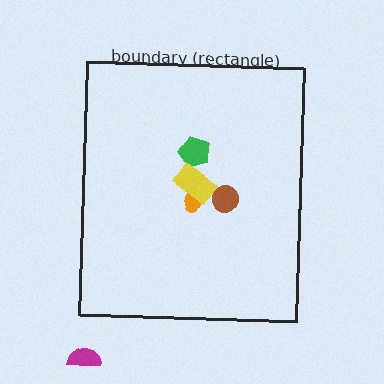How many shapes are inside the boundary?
4 inside, 1 outside.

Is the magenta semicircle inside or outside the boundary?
Outside.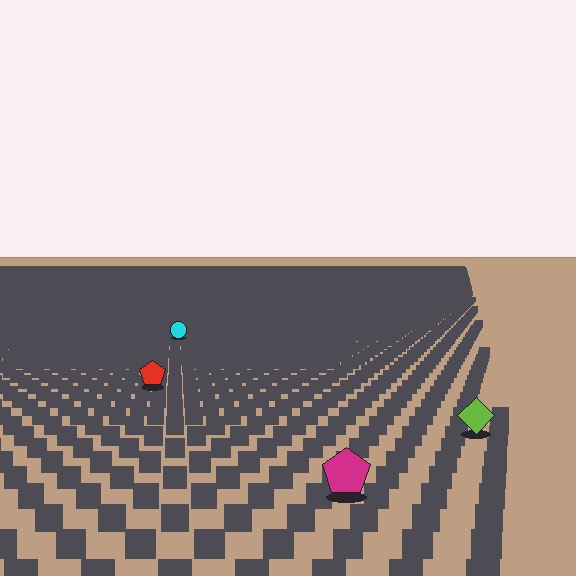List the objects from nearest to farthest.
From nearest to farthest: the magenta pentagon, the lime diamond, the red pentagon, the cyan circle.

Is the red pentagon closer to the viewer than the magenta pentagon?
No. The magenta pentagon is closer — you can tell from the texture gradient: the ground texture is coarser near it.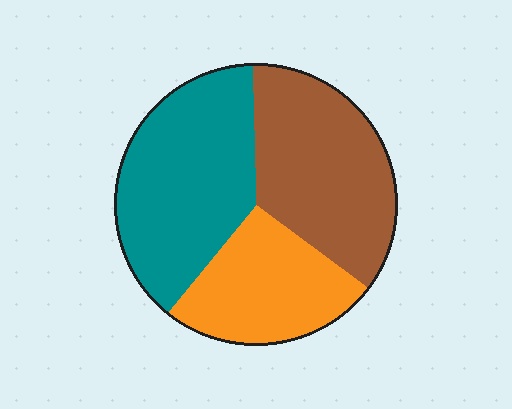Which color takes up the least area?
Orange, at roughly 25%.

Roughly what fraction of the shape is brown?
Brown covers about 35% of the shape.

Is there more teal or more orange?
Teal.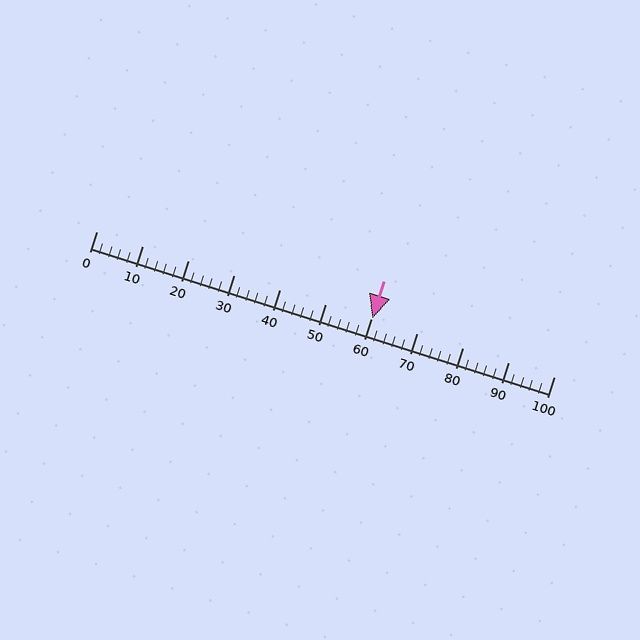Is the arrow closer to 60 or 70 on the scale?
The arrow is closer to 60.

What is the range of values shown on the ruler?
The ruler shows values from 0 to 100.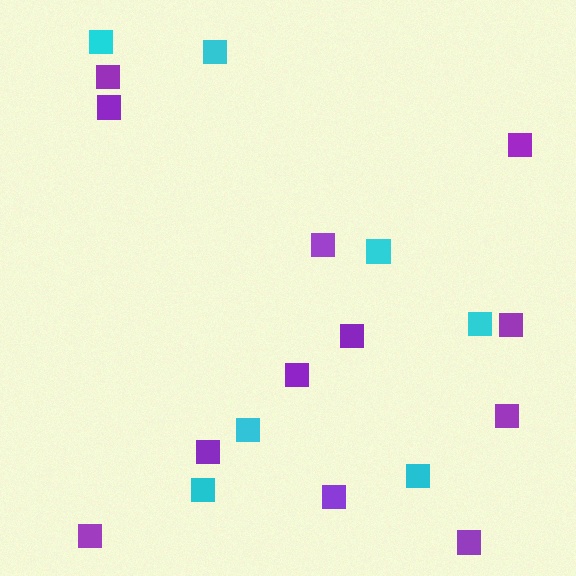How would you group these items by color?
There are 2 groups: one group of cyan squares (7) and one group of purple squares (12).